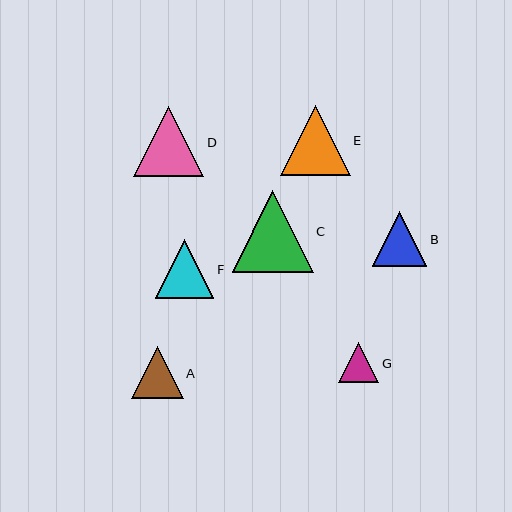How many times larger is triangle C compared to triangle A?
Triangle C is approximately 1.6 times the size of triangle A.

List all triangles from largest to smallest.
From largest to smallest: C, E, D, F, B, A, G.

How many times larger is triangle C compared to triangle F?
Triangle C is approximately 1.4 times the size of triangle F.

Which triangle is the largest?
Triangle C is the largest with a size of approximately 81 pixels.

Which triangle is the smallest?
Triangle G is the smallest with a size of approximately 40 pixels.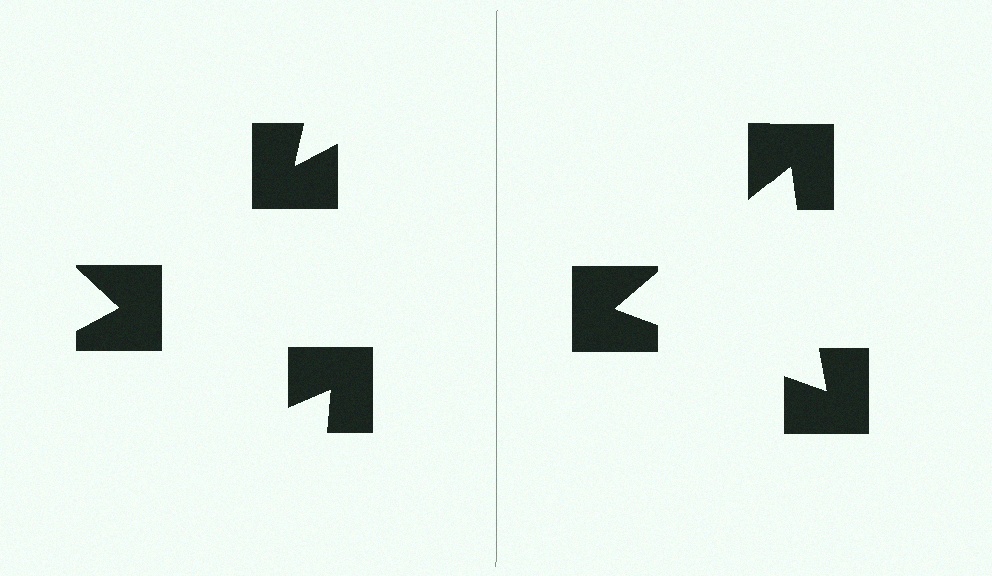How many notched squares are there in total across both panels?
6 — 3 on each side.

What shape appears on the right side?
An illusory triangle.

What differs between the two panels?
The notched squares are positioned identically on both sides; only the wedge orientations differ. On the right they align to a triangle; on the left they are misaligned.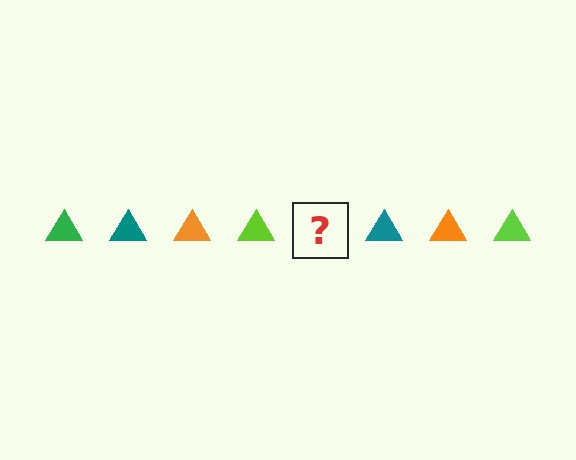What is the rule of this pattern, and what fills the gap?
The rule is that the pattern cycles through green, teal, orange, lime triangles. The gap should be filled with a green triangle.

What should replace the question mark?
The question mark should be replaced with a green triangle.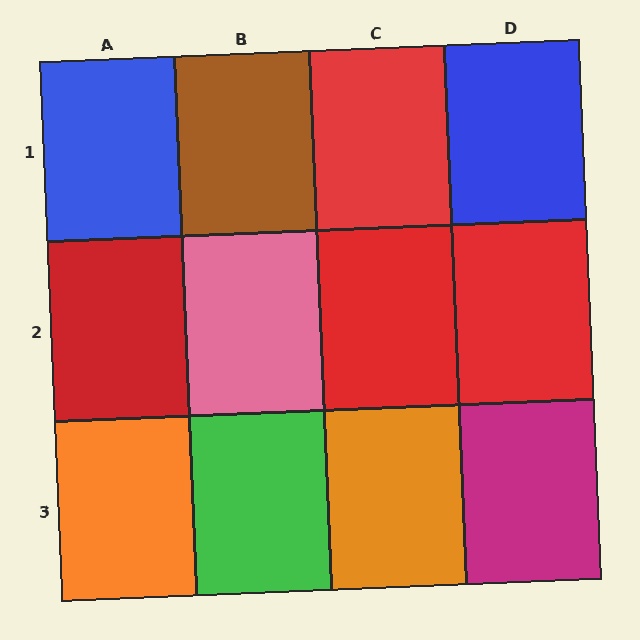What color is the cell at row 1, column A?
Blue.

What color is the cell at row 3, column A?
Orange.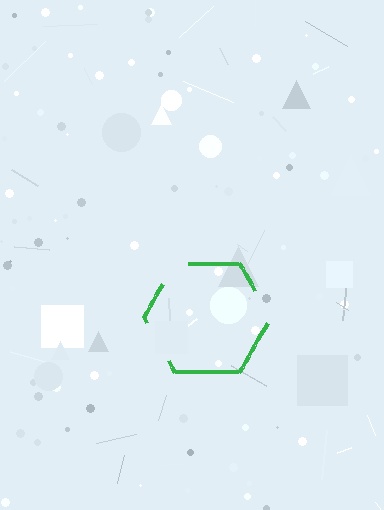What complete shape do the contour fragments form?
The contour fragments form a hexagon.